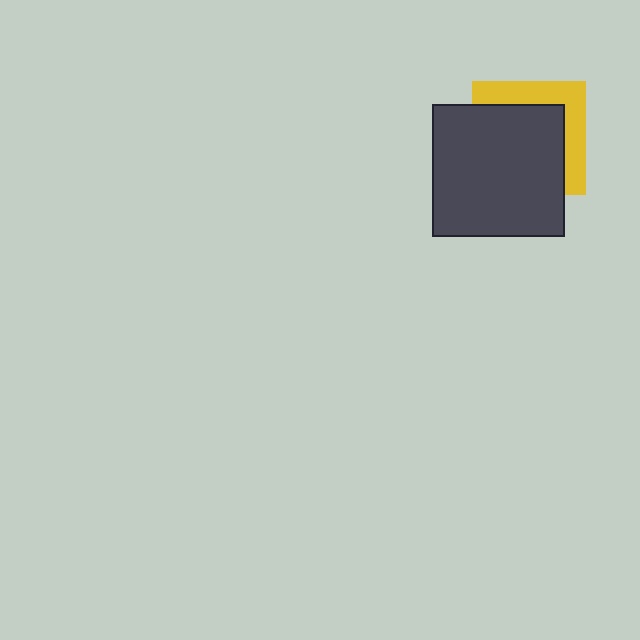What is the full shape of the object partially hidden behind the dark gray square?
The partially hidden object is a yellow square.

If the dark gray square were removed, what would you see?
You would see the complete yellow square.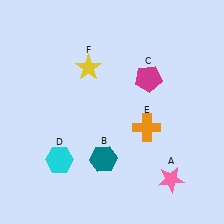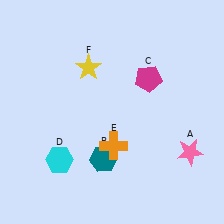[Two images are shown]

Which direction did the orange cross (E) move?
The orange cross (E) moved left.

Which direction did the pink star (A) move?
The pink star (A) moved up.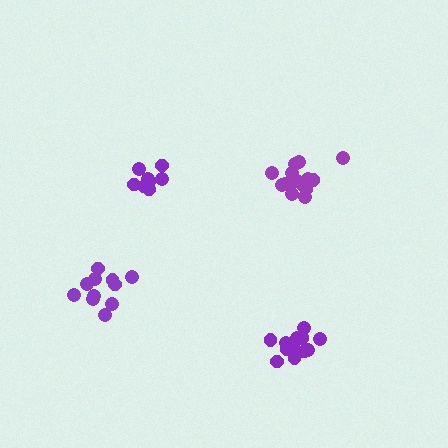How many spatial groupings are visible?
There are 4 spatial groupings.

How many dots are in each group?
Group 1: 11 dots, Group 2: 12 dots, Group 3: 15 dots, Group 4: 9 dots (47 total).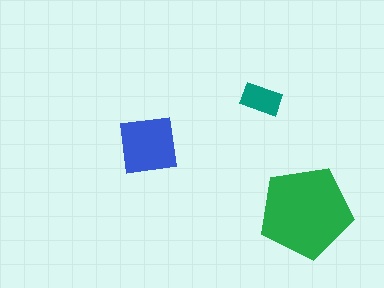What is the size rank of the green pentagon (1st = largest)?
1st.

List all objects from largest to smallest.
The green pentagon, the blue square, the teal rectangle.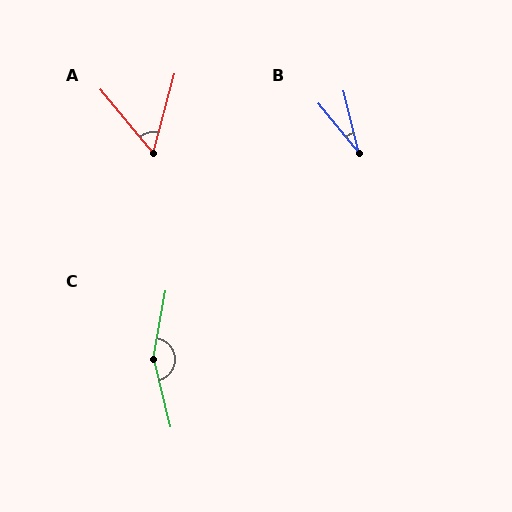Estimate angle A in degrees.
Approximately 54 degrees.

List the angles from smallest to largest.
B (25°), A (54°), C (156°).